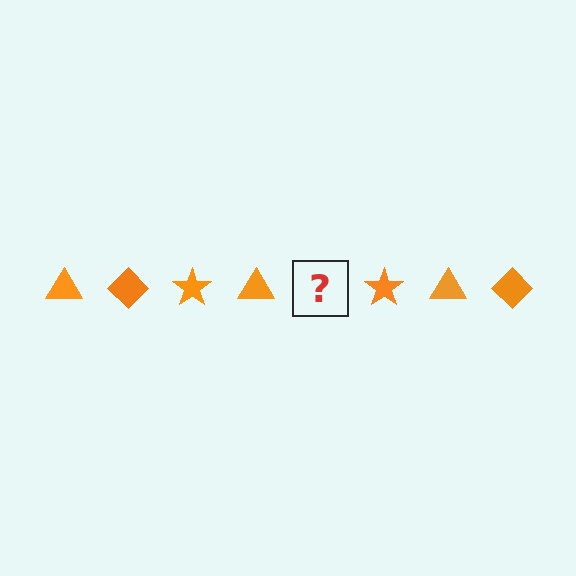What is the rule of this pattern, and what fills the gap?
The rule is that the pattern cycles through triangle, diamond, star shapes in orange. The gap should be filled with an orange diamond.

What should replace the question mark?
The question mark should be replaced with an orange diamond.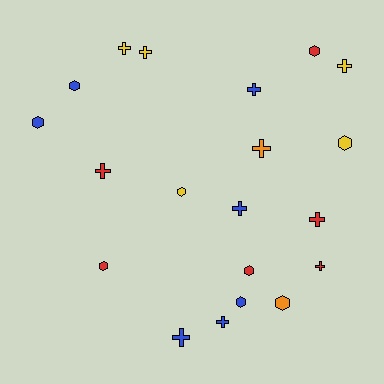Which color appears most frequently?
Blue, with 7 objects.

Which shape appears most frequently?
Cross, with 11 objects.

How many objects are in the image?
There are 20 objects.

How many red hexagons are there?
There are 3 red hexagons.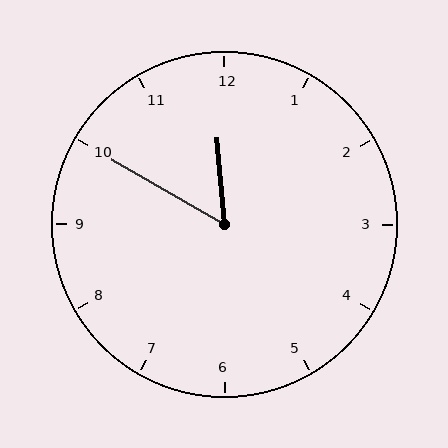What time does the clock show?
11:50.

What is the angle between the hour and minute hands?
Approximately 55 degrees.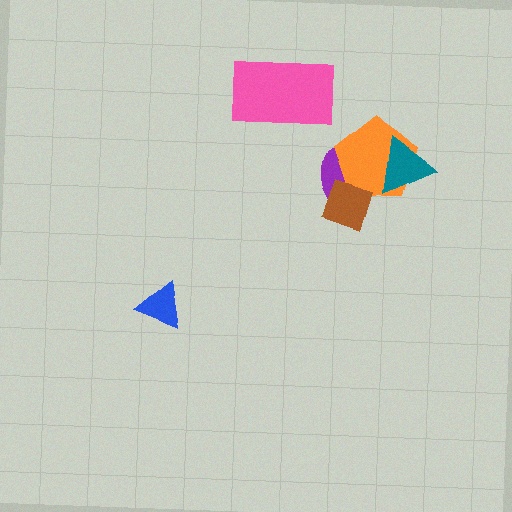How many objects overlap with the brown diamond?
2 objects overlap with the brown diamond.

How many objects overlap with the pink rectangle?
0 objects overlap with the pink rectangle.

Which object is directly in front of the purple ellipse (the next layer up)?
The orange pentagon is directly in front of the purple ellipse.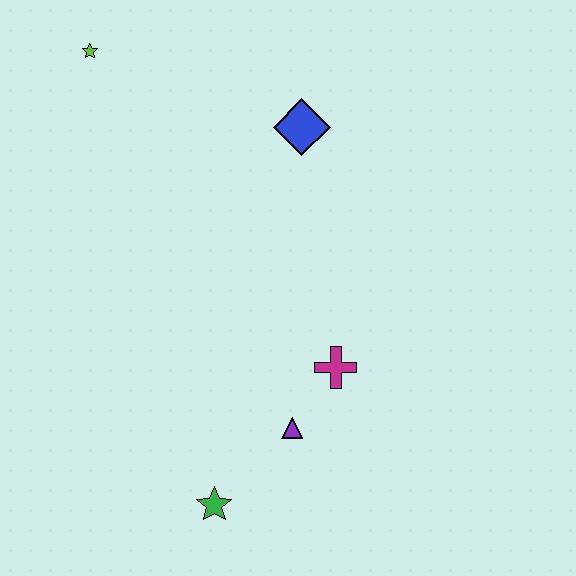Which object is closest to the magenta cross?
The purple triangle is closest to the magenta cross.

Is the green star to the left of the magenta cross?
Yes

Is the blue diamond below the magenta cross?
No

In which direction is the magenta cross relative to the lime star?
The magenta cross is below the lime star.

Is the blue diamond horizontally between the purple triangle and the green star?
No